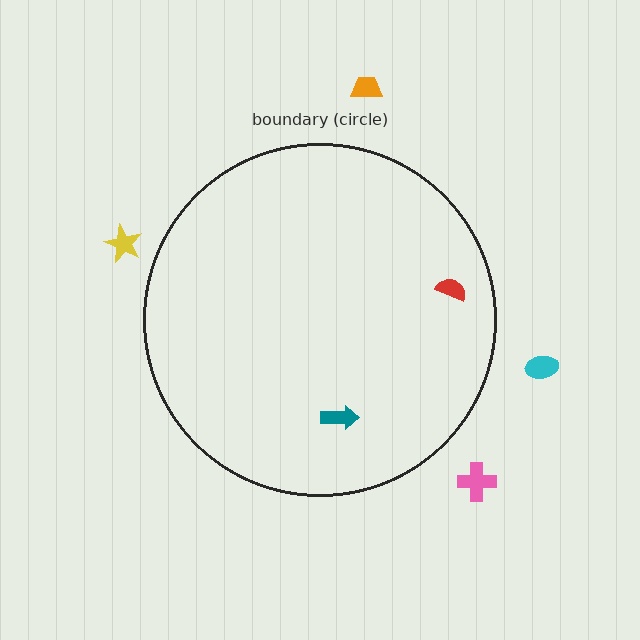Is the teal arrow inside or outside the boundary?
Inside.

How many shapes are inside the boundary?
2 inside, 4 outside.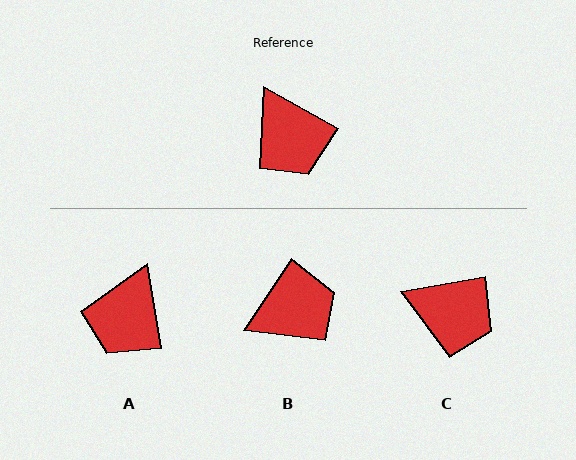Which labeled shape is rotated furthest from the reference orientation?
B, about 86 degrees away.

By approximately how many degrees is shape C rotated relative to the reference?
Approximately 40 degrees counter-clockwise.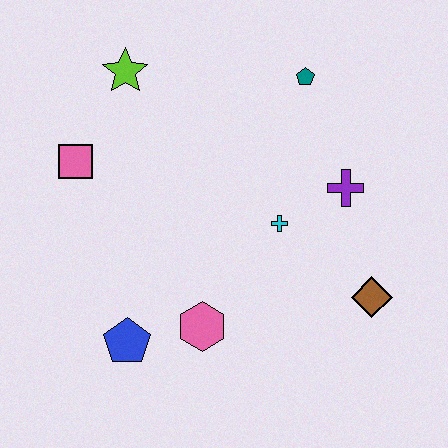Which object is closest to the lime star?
The pink square is closest to the lime star.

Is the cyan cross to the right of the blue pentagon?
Yes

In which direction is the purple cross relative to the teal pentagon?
The purple cross is below the teal pentagon.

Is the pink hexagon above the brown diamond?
No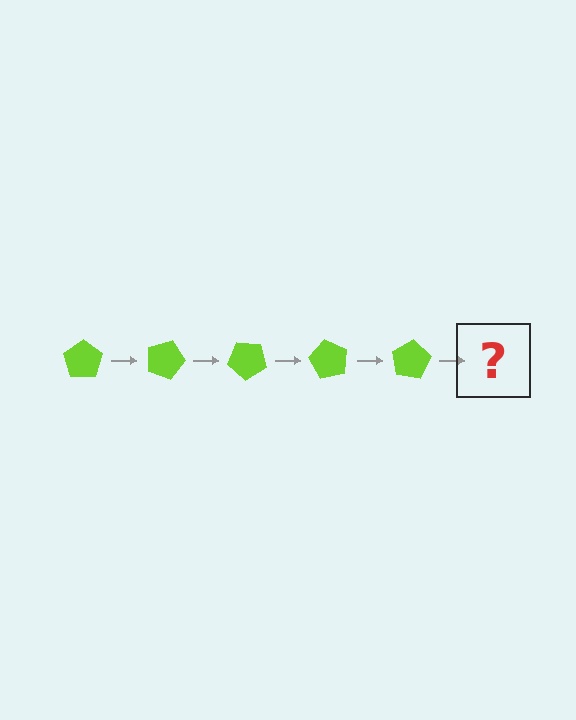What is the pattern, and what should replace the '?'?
The pattern is that the pentagon rotates 20 degrees each step. The '?' should be a lime pentagon rotated 100 degrees.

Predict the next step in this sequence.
The next step is a lime pentagon rotated 100 degrees.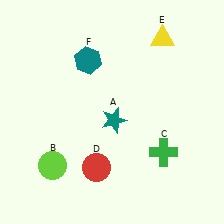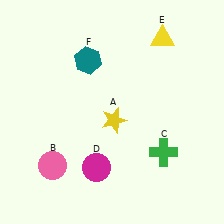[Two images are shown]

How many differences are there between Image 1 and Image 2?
There are 3 differences between the two images.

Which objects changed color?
A changed from teal to yellow. B changed from lime to pink. D changed from red to magenta.